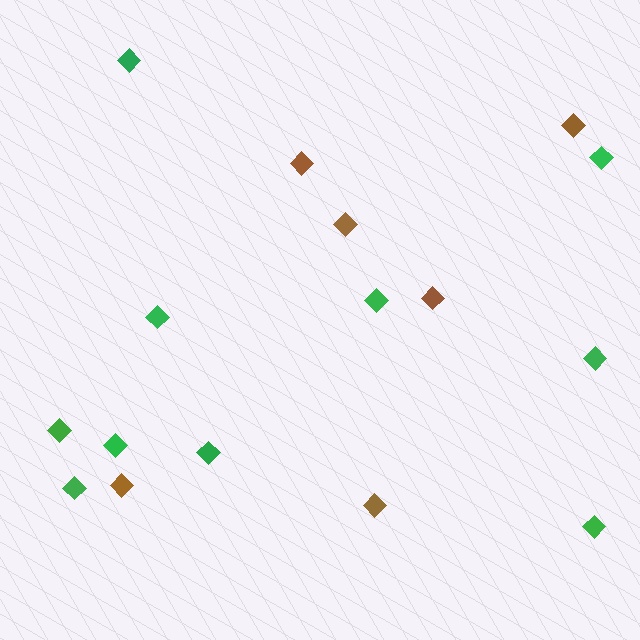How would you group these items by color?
There are 2 groups: one group of brown diamonds (6) and one group of green diamonds (10).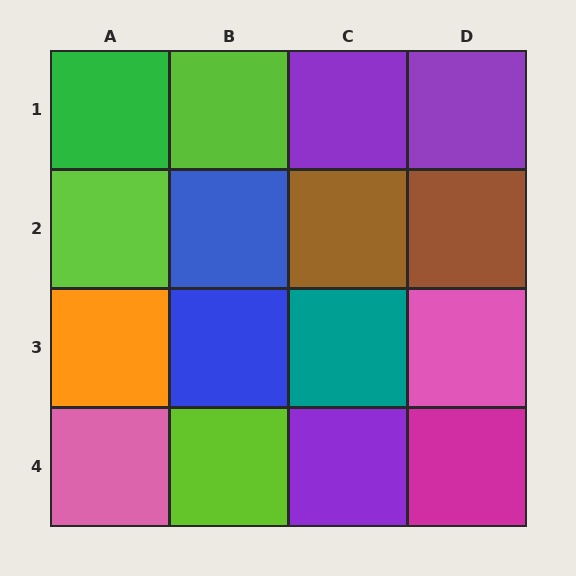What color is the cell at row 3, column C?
Teal.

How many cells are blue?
2 cells are blue.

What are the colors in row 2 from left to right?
Lime, blue, brown, brown.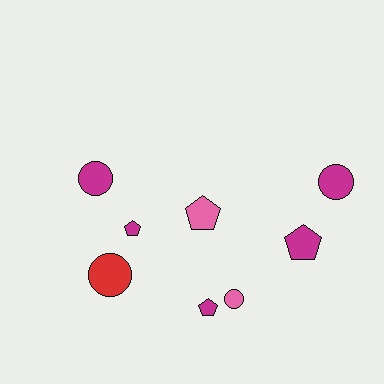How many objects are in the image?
There are 8 objects.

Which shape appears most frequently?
Circle, with 4 objects.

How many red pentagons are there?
There are no red pentagons.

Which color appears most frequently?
Magenta, with 5 objects.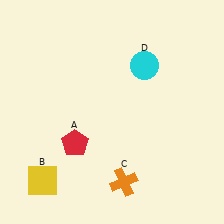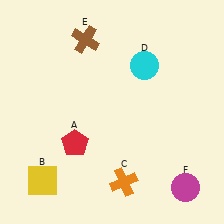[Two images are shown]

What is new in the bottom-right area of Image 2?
A magenta circle (F) was added in the bottom-right area of Image 2.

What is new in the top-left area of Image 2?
A brown cross (E) was added in the top-left area of Image 2.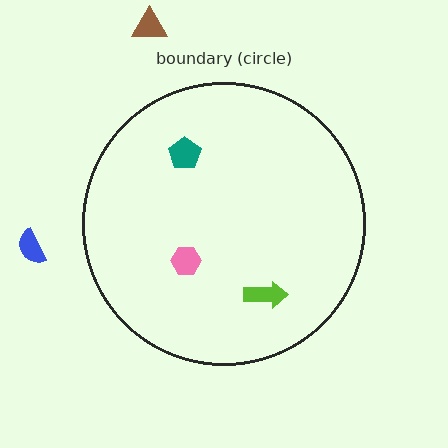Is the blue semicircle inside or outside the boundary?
Outside.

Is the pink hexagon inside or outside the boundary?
Inside.